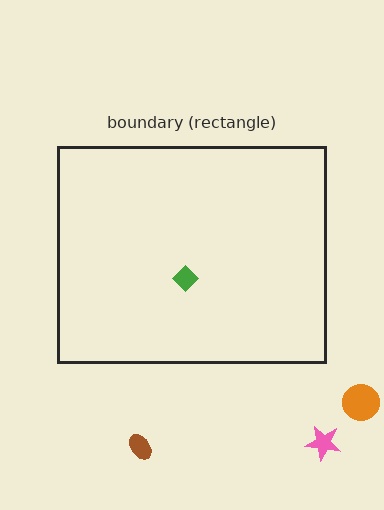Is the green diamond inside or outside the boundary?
Inside.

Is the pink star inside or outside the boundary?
Outside.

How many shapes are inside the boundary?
1 inside, 3 outside.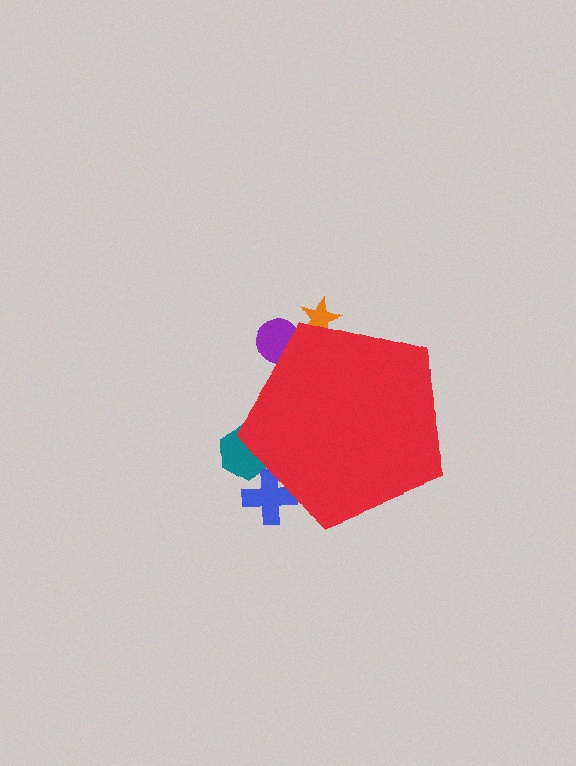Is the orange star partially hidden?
Yes, the orange star is partially hidden behind the red pentagon.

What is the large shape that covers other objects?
A red pentagon.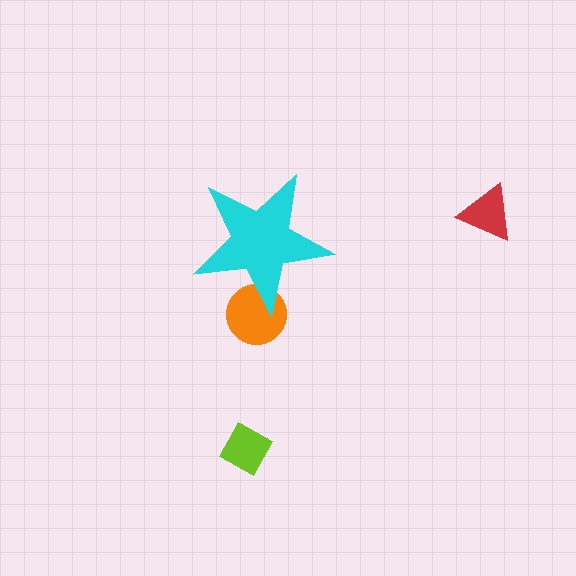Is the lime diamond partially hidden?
No, the lime diamond is fully visible.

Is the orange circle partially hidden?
Yes, the orange circle is partially hidden behind the cyan star.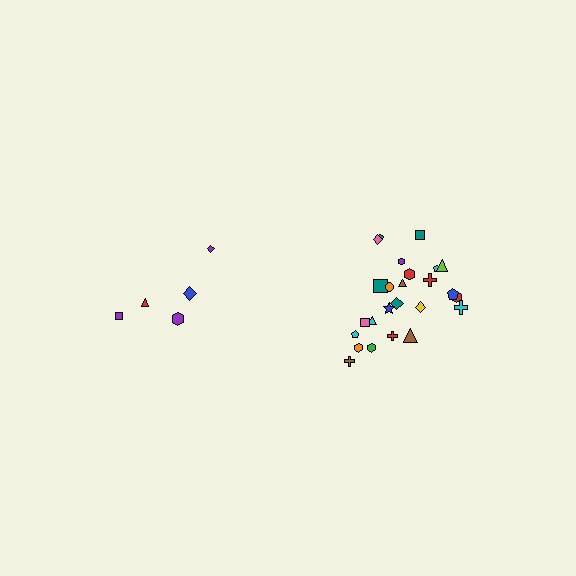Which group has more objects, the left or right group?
The right group.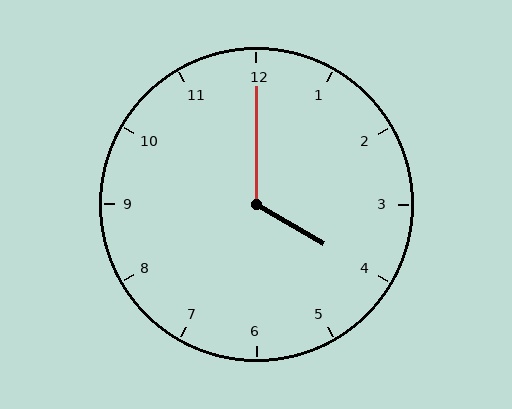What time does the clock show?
4:00.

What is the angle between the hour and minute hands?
Approximately 120 degrees.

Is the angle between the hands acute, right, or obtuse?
It is obtuse.